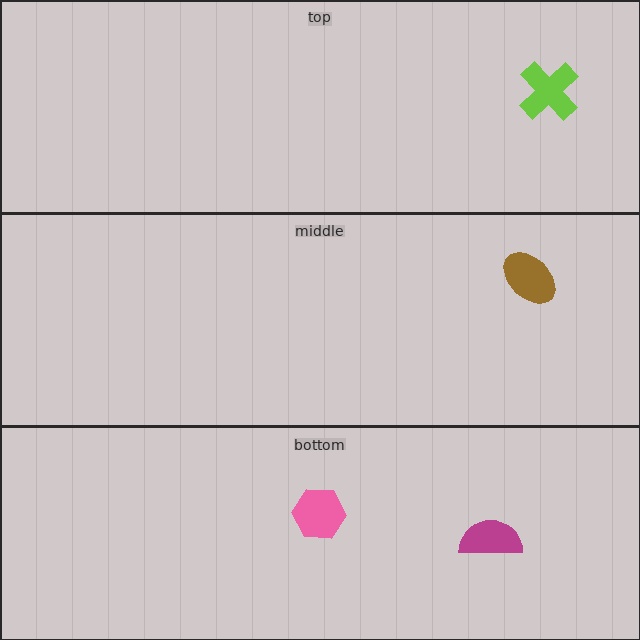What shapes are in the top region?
The lime cross.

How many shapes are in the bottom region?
2.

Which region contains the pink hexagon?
The bottom region.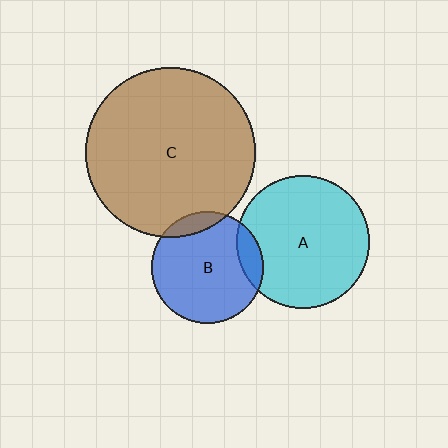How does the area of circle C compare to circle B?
Approximately 2.3 times.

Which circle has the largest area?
Circle C (brown).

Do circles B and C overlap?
Yes.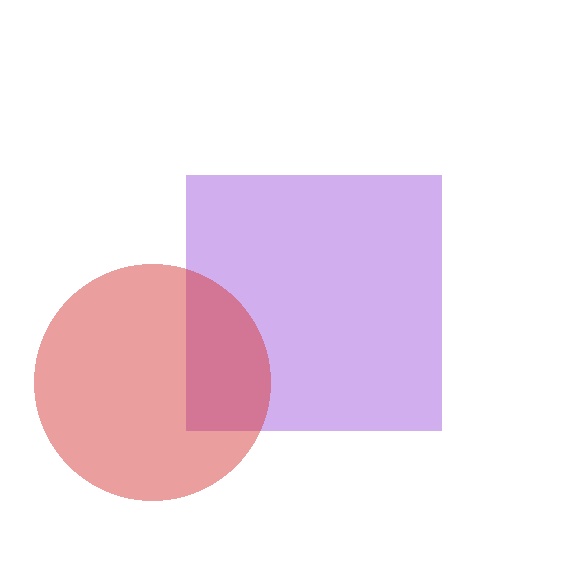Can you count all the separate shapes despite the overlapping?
Yes, there are 2 separate shapes.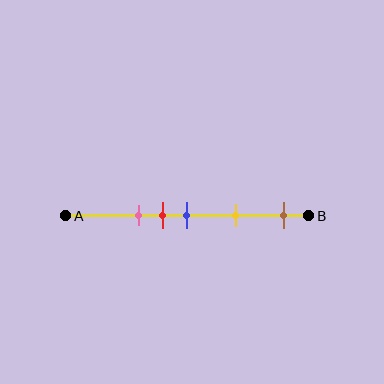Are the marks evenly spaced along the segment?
No, the marks are not evenly spaced.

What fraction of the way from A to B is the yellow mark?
The yellow mark is approximately 70% (0.7) of the way from A to B.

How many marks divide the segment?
There are 5 marks dividing the segment.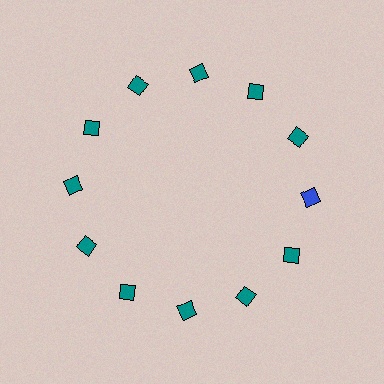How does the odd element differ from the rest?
It has a different color: blue instead of teal.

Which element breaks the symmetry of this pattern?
The blue diamond at roughly the 3 o'clock position breaks the symmetry. All other shapes are teal diamonds.